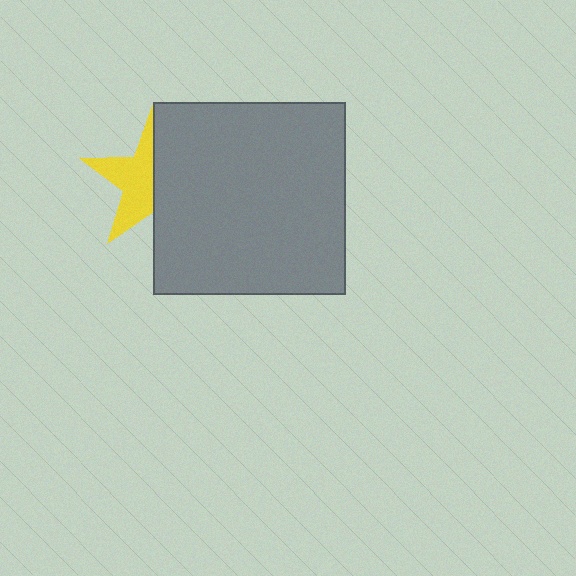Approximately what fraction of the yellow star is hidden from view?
Roughly 48% of the yellow star is hidden behind the gray square.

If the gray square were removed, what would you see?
You would see the complete yellow star.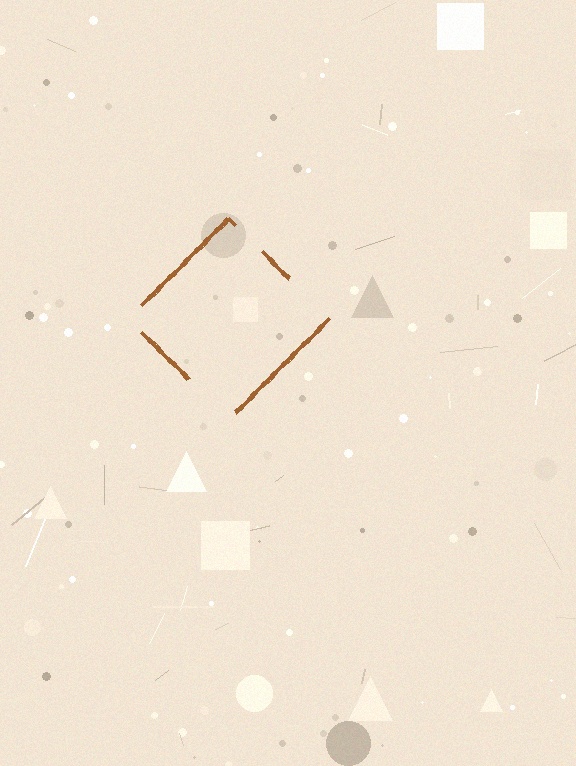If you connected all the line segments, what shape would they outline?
They would outline a diamond.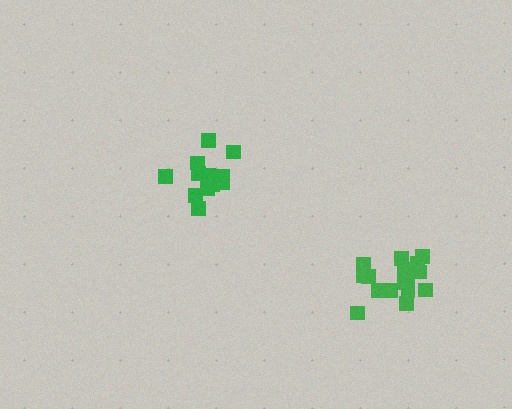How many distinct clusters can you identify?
There are 2 distinct clusters.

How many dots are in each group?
Group 1: 18 dots, Group 2: 14 dots (32 total).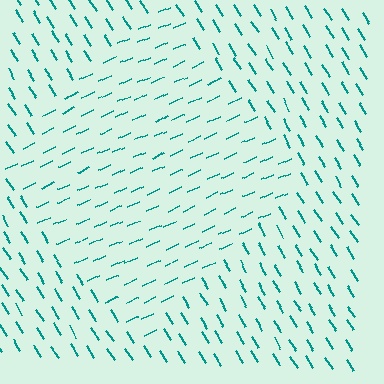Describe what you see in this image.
The image is filled with small teal line segments. A diamond region in the image has lines oriented differently from the surrounding lines, creating a visible texture boundary.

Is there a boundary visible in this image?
Yes, there is a texture boundary formed by a change in line orientation.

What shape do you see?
I see a diamond.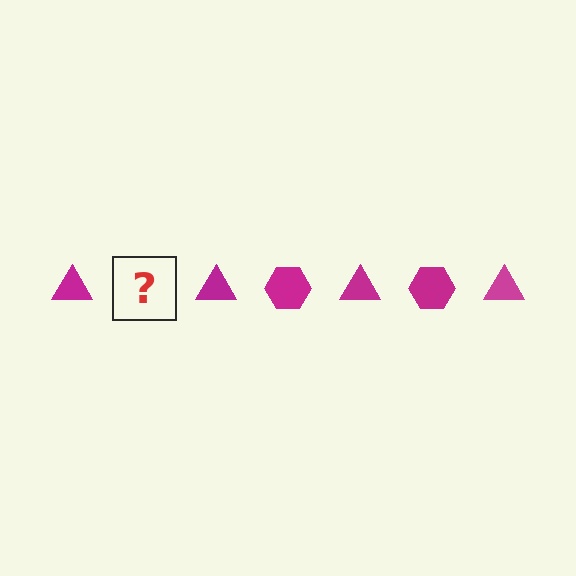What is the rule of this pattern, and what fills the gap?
The rule is that the pattern cycles through triangle, hexagon shapes in magenta. The gap should be filled with a magenta hexagon.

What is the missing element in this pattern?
The missing element is a magenta hexagon.